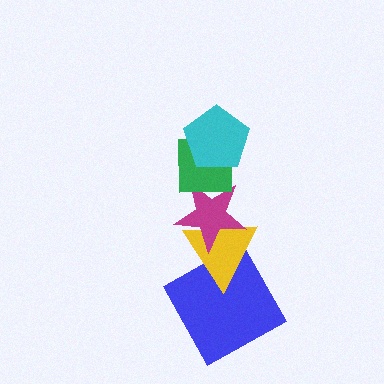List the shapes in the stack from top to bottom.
From top to bottom: the cyan pentagon, the green square, the magenta star, the yellow triangle, the blue square.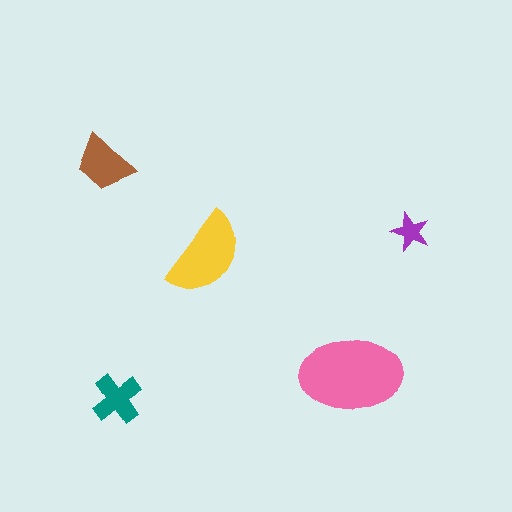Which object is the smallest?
The purple star.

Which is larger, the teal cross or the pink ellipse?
The pink ellipse.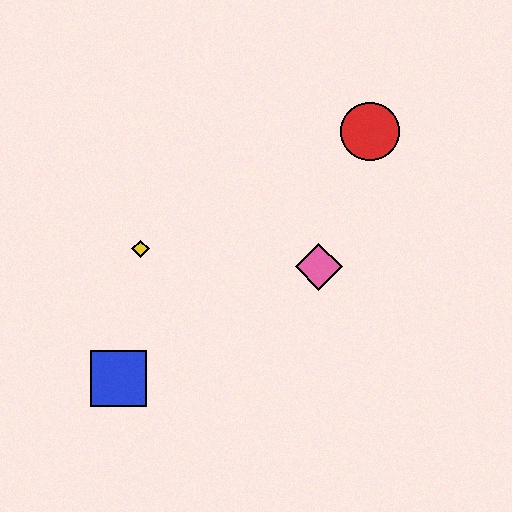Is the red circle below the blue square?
No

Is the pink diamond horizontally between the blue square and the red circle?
Yes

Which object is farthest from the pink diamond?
The blue square is farthest from the pink diamond.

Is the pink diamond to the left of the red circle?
Yes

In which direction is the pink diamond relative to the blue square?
The pink diamond is to the right of the blue square.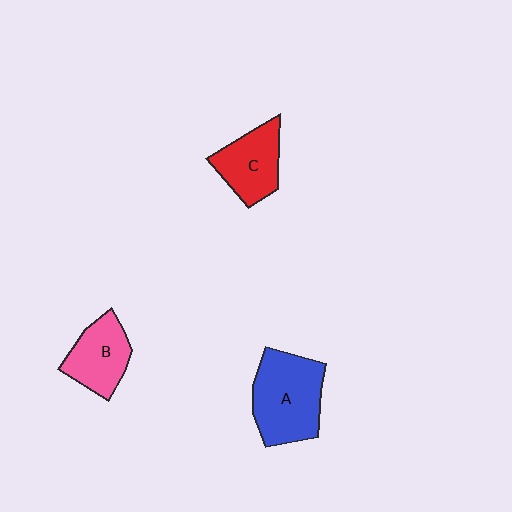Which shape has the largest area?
Shape A (blue).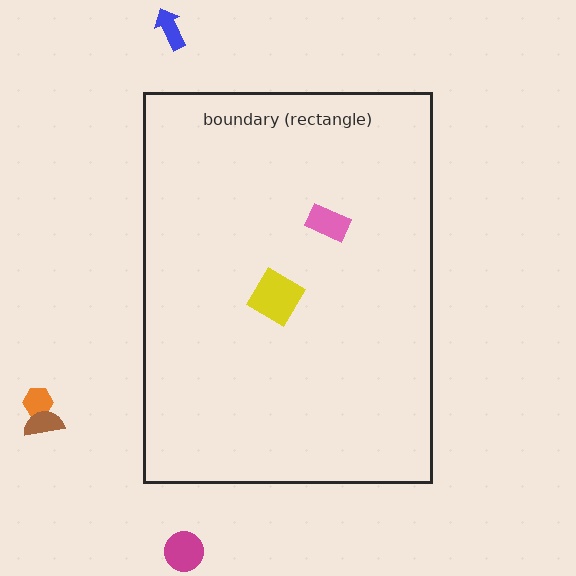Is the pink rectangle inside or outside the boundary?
Inside.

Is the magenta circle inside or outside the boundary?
Outside.